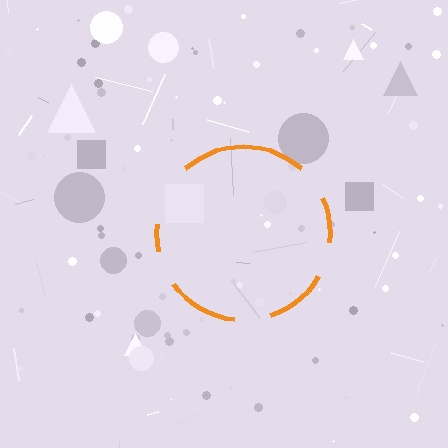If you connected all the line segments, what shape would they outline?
They would outline a circle.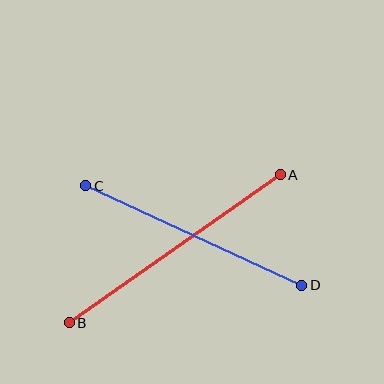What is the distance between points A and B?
The distance is approximately 258 pixels.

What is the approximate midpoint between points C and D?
The midpoint is at approximately (194, 236) pixels.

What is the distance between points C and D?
The distance is approximately 238 pixels.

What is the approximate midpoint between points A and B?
The midpoint is at approximately (175, 249) pixels.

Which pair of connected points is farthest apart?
Points A and B are farthest apart.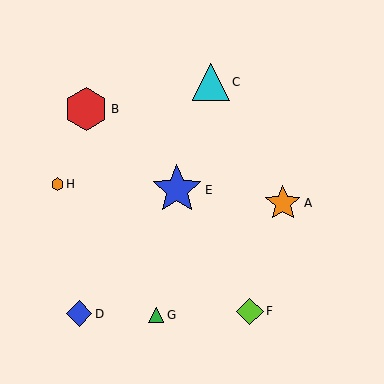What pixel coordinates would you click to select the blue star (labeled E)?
Click at (177, 190) to select the blue star E.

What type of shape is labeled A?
Shape A is an orange star.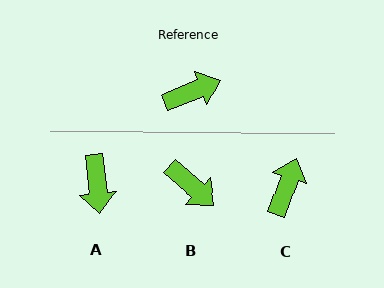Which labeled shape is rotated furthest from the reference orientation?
A, about 105 degrees away.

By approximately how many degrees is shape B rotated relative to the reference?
Approximately 63 degrees clockwise.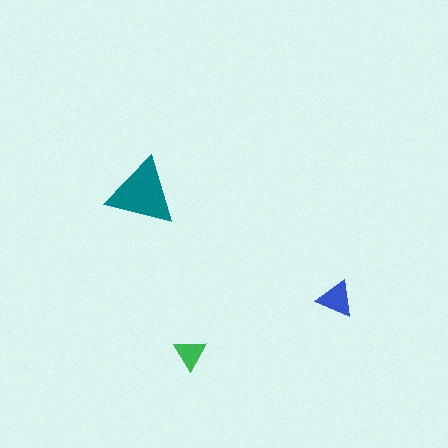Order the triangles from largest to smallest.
the teal one, the blue one, the green one.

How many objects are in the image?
There are 3 objects in the image.